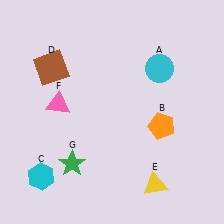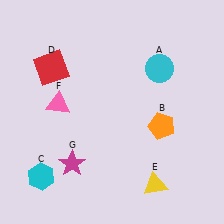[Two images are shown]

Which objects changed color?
D changed from brown to red. G changed from green to magenta.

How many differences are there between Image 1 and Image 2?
There are 2 differences between the two images.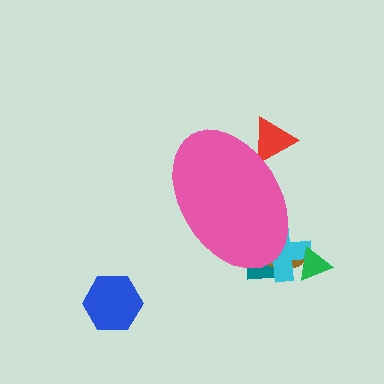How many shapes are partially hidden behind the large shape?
4 shapes are partially hidden.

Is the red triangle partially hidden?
Yes, the red triangle is partially hidden behind the pink ellipse.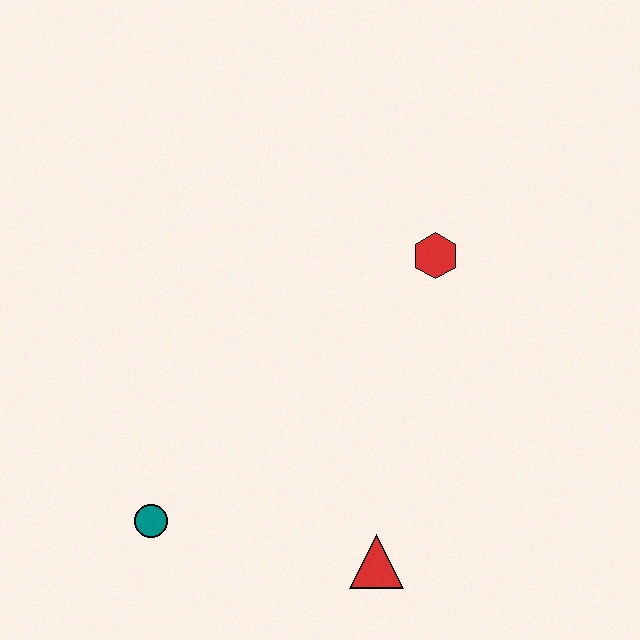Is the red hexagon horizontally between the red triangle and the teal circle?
No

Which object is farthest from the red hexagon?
The teal circle is farthest from the red hexagon.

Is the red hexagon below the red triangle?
No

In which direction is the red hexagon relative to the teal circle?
The red hexagon is to the right of the teal circle.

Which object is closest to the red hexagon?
The red triangle is closest to the red hexagon.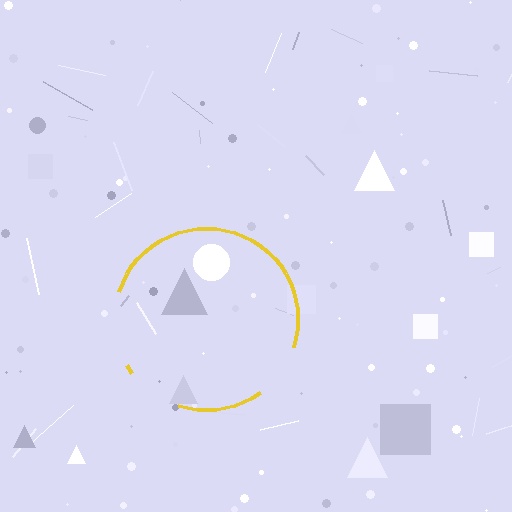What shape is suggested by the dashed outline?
The dashed outline suggests a circle.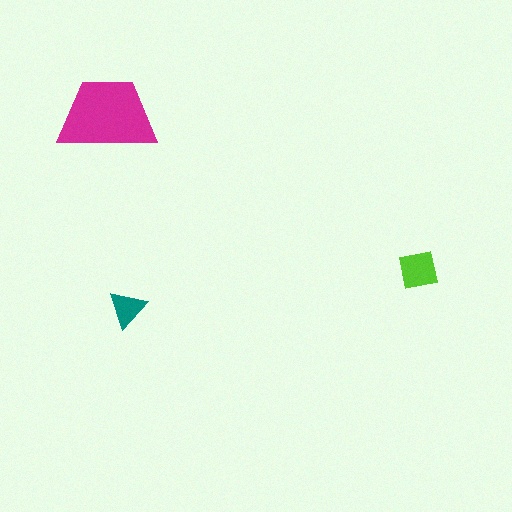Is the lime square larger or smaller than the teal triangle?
Larger.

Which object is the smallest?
The teal triangle.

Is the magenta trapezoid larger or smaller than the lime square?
Larger.